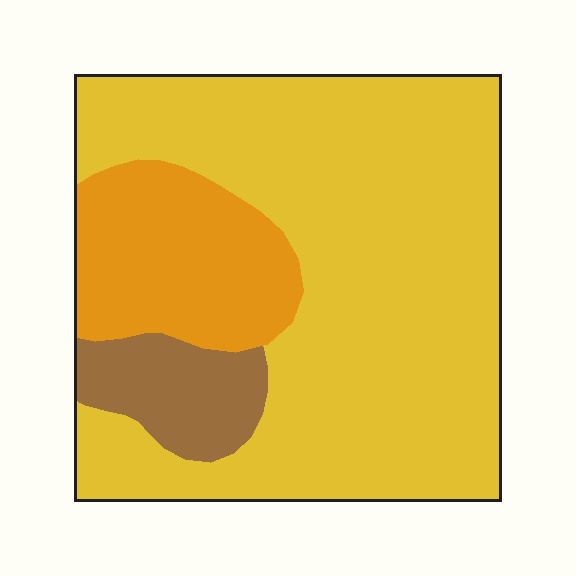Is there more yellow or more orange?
Yellow.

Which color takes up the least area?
Brown, at roughly 10%.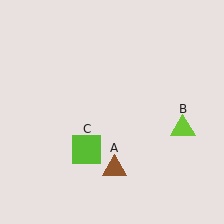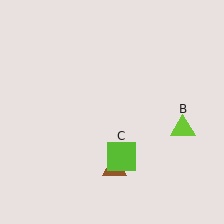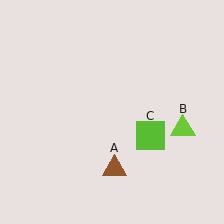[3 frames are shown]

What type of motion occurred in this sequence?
The lime square (object C) rotated counterclockwise around the center of the scene.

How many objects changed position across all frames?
1 object changed position: lime square (object C).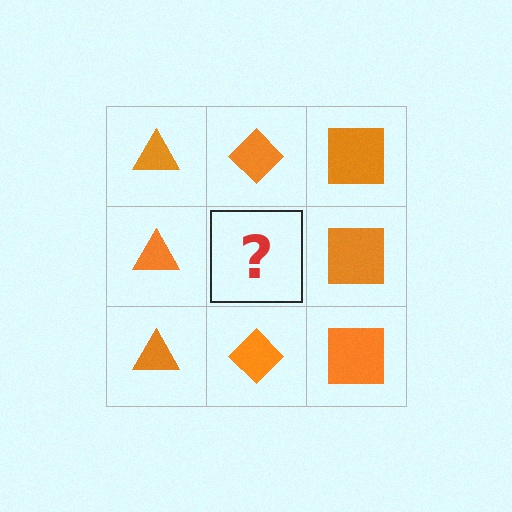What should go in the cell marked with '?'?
The missing cell should contain an orange diamond.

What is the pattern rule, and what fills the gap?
The rule is that each column has a consistent shape. The gap should be filled with an orange diamond.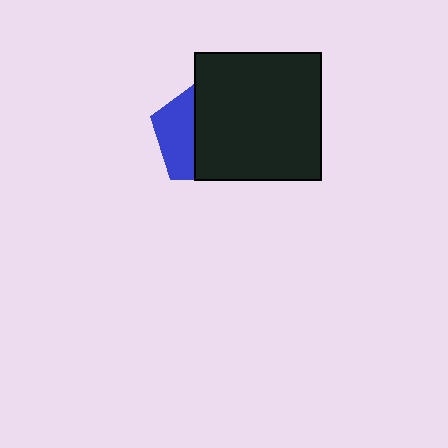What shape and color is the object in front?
The object in front is a black square.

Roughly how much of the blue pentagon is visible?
A small part of it is visible (roughly 37%).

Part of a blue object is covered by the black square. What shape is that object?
It is a pentagon.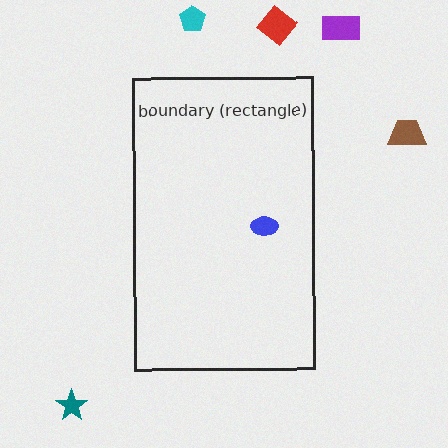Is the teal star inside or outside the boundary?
Outside.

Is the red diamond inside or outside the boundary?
Outside.